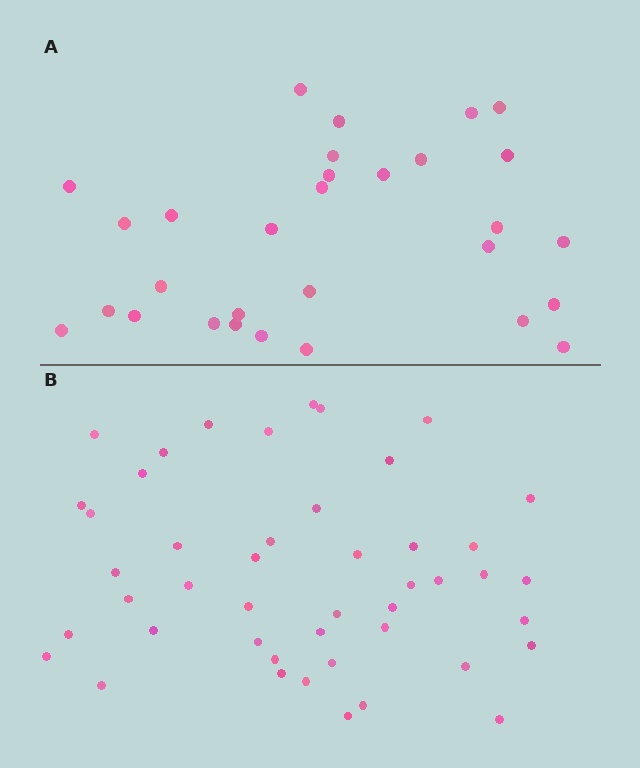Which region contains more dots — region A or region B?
Region B (the bottom region) has more dots.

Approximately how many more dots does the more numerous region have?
Region B has approximately 15 more dots than region A.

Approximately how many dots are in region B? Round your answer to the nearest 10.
About 50 dots. (The exact count is 46, which rounds to 50.)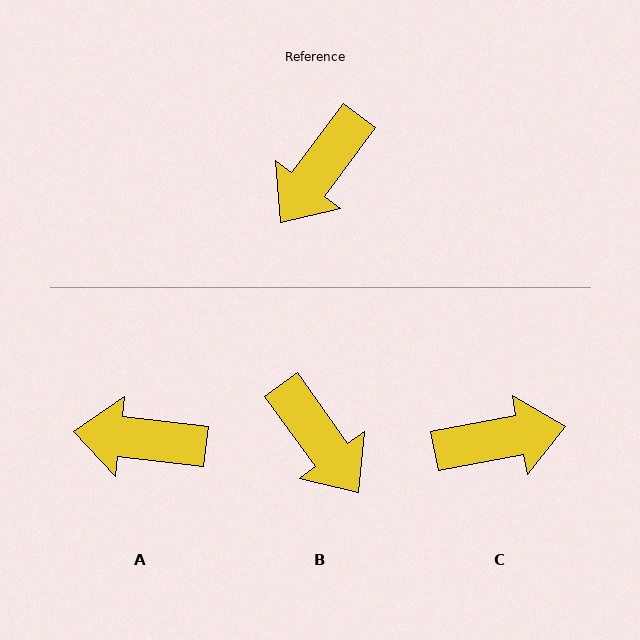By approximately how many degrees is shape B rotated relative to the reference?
Approximately 73 degrees counter-clockwise.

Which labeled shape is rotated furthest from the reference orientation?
C, about 138 degrees away.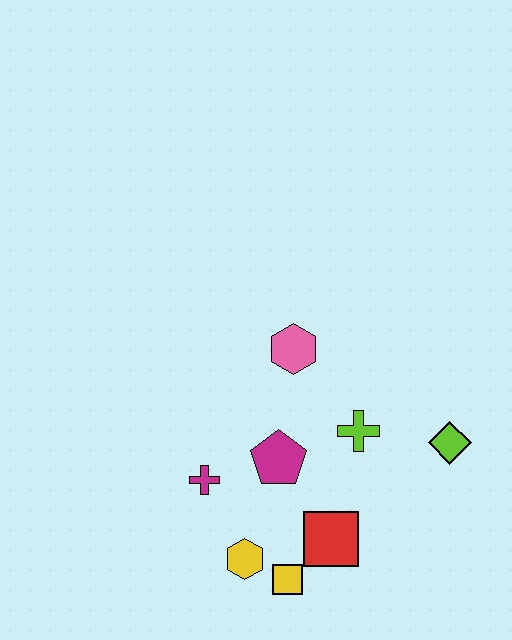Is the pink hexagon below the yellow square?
No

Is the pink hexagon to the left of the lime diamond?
Yes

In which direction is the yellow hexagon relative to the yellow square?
The yellow hexagon is to the left of the yellow square.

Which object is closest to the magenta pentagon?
The magenta cross is closest to the magenta pentagon.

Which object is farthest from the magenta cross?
The lime diamond is farthest from the magenta cross.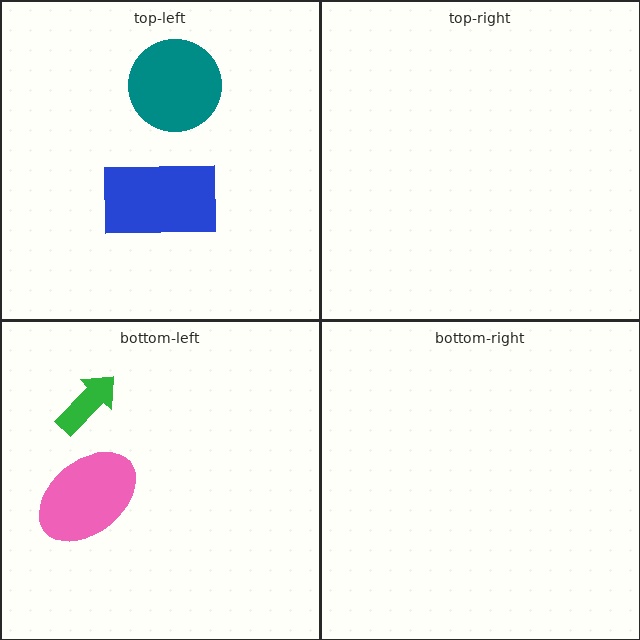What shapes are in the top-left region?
The blue rectangle, the teal circle.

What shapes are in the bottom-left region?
The green arrow, the pink ellipse.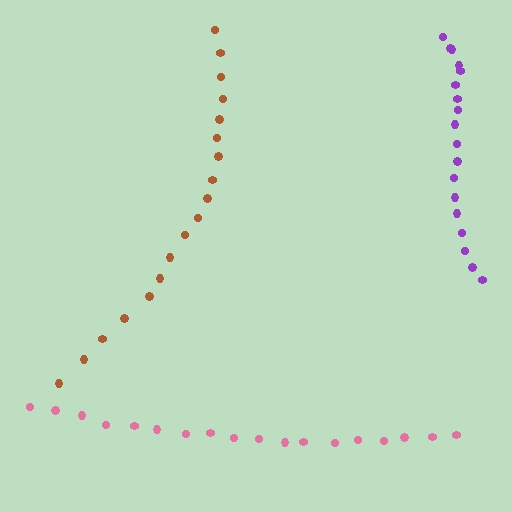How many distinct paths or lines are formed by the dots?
There are 3 distinct paths.